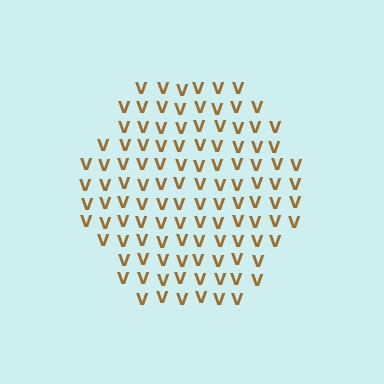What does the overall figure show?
The overall figure shows a hexagon.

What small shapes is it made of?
It is made of small letter V's.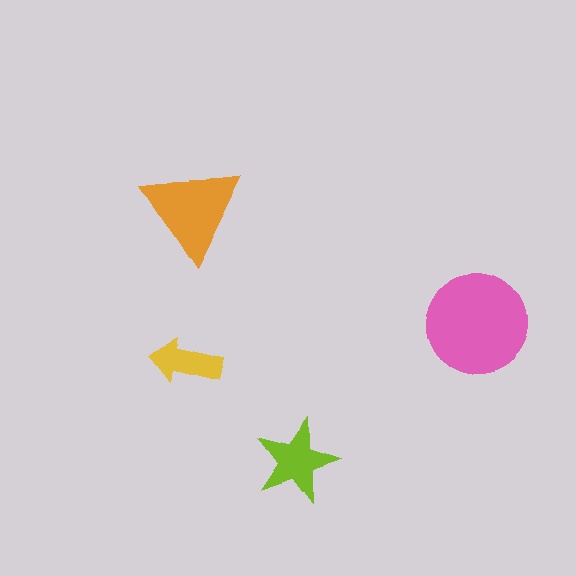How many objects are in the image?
There are 4 objects in the image.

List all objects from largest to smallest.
The pink circle, the orange triangle, the lime star, the yellow arrow.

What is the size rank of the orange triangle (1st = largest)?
2nd.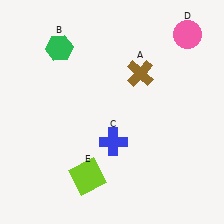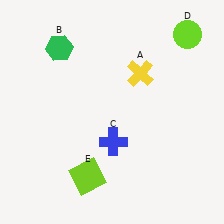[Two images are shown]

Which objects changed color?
A changed from brown to yellow. D changed from pink to lime.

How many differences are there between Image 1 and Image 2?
There are 2 differences between the two images.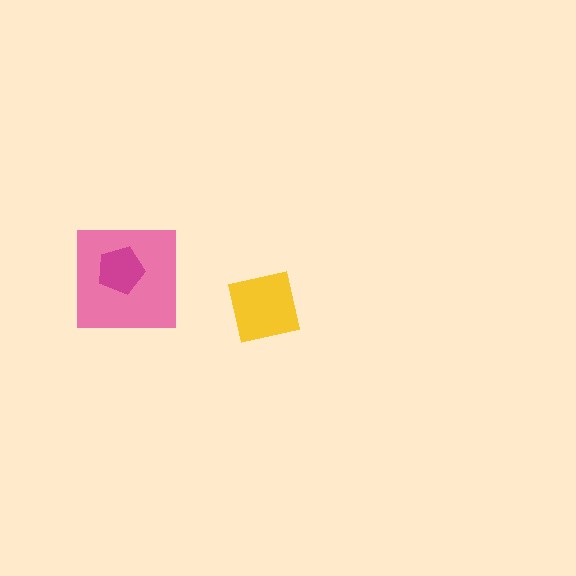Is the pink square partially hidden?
Yes, it is partially covered by another shape.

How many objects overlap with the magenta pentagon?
1 object overlaps with the magenta pentagon.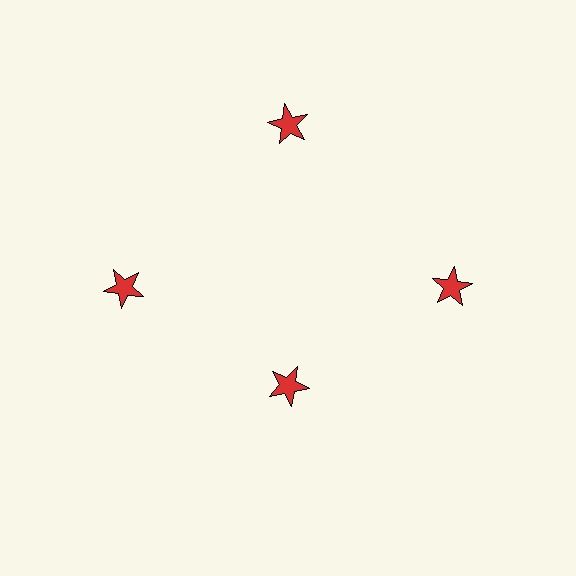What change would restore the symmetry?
The symmetry would be restored by moving it outward, back onto the ring so that all 4 stars sit at equal angles and equal distance from the center.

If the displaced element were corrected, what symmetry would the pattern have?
It would have 4-fold rotational symmetry — the pattern would map onto itself every 90 degrees.